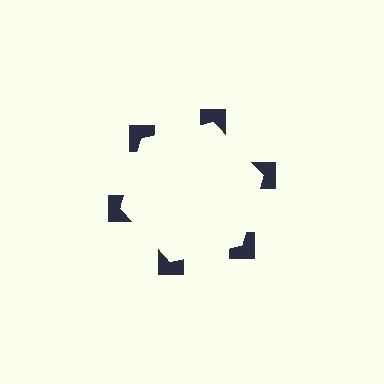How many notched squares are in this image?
There are 6 — one at each vertex of the illusory hexagon.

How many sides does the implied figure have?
6 sides.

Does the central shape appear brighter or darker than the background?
It typically appears slightly brighter than the background, even though no actual brightness change is drawn.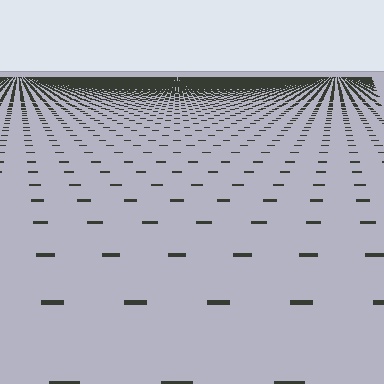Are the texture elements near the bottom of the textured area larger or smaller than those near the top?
Larger. Near the bottom, elements are closer to the viewer and appear at a bigger on-screen size.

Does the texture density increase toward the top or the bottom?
Density increases toward the top.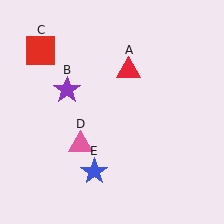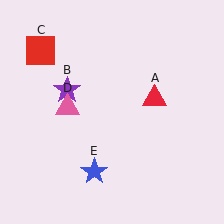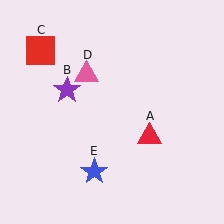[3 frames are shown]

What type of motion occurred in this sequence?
The red triangle (object A), pink triangle (object D) rotated clockwise around the center of the scene.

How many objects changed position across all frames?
2 objects changed position: red triangle (object A), pink triangle (object D).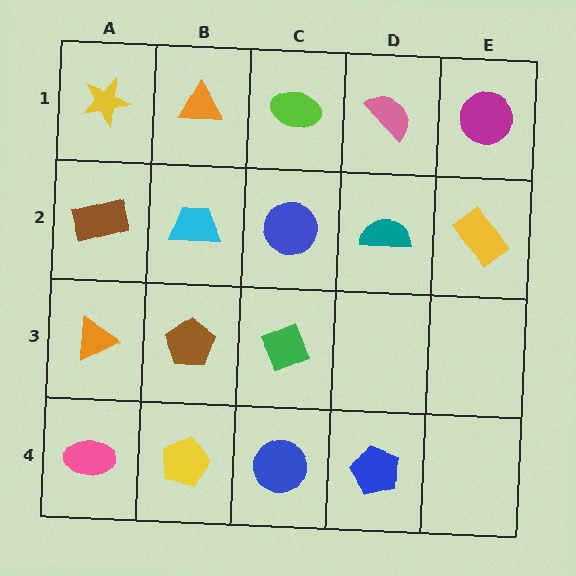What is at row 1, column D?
A pink semicircle.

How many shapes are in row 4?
4 shapes.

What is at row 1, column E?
A magenta circle.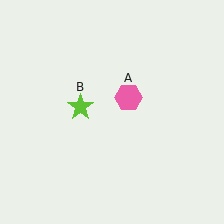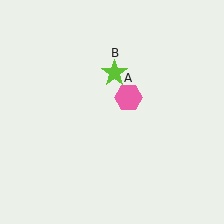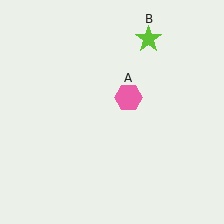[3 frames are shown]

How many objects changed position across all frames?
1 object changed position: lime star (object B).